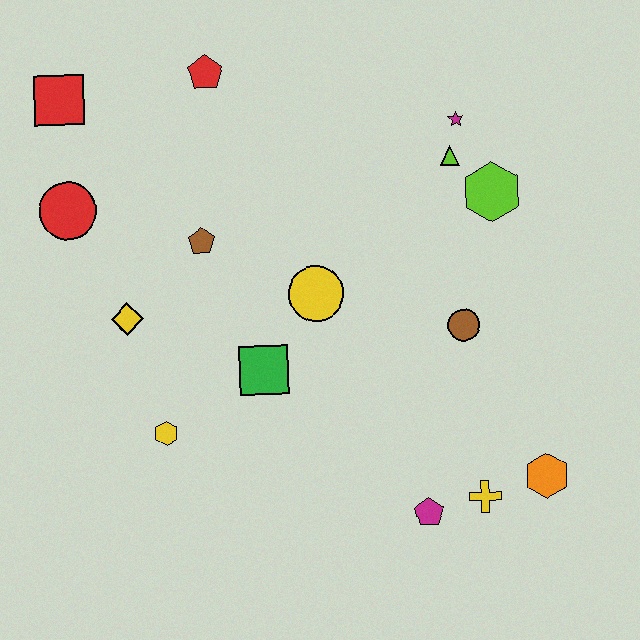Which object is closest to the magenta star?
The lime triangle is closest to the magenta star.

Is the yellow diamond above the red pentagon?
No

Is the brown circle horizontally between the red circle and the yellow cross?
Yes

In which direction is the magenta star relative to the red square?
The magenta star is to the right of the red square.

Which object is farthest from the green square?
The red square is farthest from the green square.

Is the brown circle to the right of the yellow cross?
No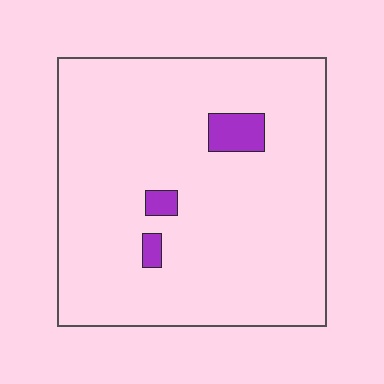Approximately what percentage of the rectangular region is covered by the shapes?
Approximately 5%.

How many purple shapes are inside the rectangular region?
3.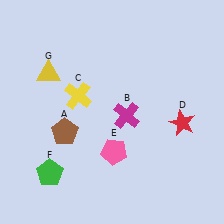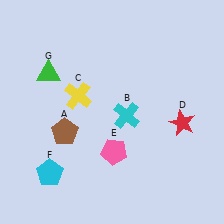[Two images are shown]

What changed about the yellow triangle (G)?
In Image 1, G is yellow. In Image 2, it changed to green.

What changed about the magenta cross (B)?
In Image 1, B is magenta. In Image 2, it changed to cyan.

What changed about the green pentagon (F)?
In Image 1, F is green. In Image 2, it changed to cyan.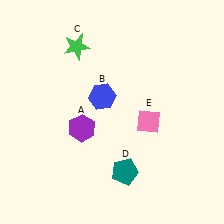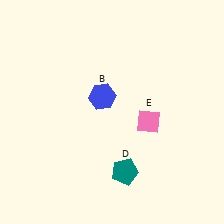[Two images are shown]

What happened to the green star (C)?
The green star (C) was removed in Image 2. It was in the top-left area of Image 1.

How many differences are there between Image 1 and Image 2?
There are 2 differences between the two images.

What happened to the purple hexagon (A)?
The purple hexagon (A) was removed in Image 2. It was in the bottom-left area of Image 1.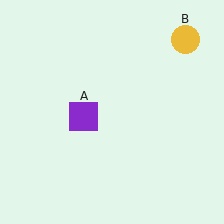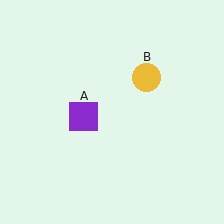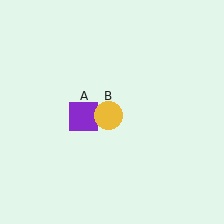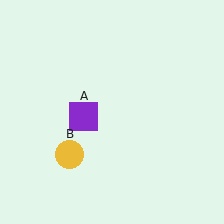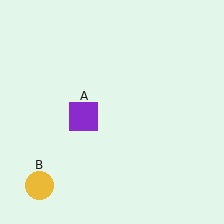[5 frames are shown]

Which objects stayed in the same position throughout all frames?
Purple square (object A) remained stationary.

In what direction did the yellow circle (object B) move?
The yellow circle (object B) moved down and to the left.